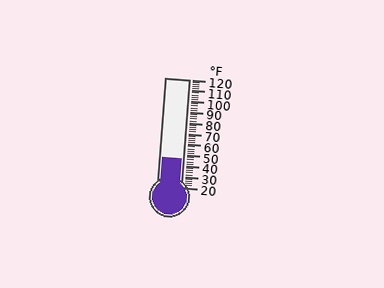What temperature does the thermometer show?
The thermometer shows approximately 46°F.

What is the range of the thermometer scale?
The thermometer scale ranges from 20°F to 120°F.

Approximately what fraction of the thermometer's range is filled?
The thermometer is filled to approximately 25% of its range.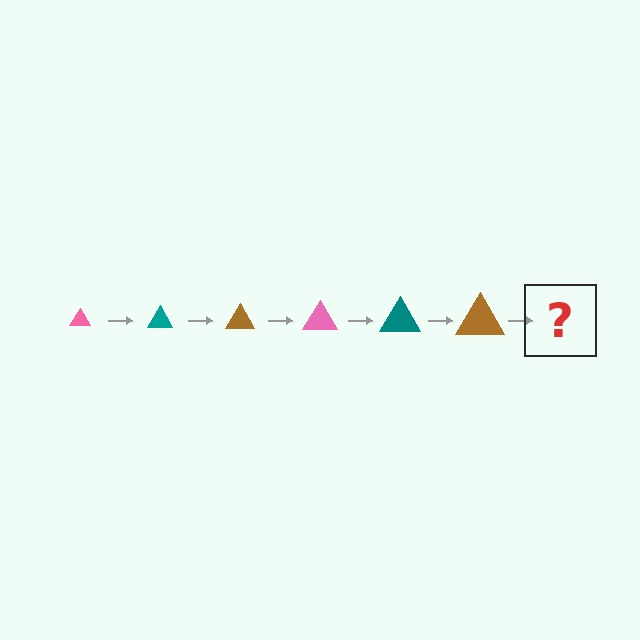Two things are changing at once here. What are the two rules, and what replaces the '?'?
The two rules are that the triangle grows larger each step and the color cycles through pink, teal, and brown. The '?' should be a pink triangle, larger than the previous one.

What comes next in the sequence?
The next element should be a pink triangle, larger than the previous one.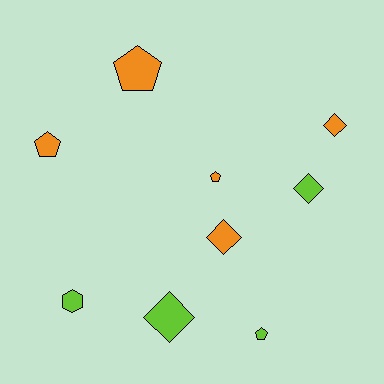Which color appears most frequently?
Orange, with 5 objects.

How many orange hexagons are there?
There are no orange hexagons.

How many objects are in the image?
There are 9 objects.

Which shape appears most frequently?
Diamond, with 4 objects.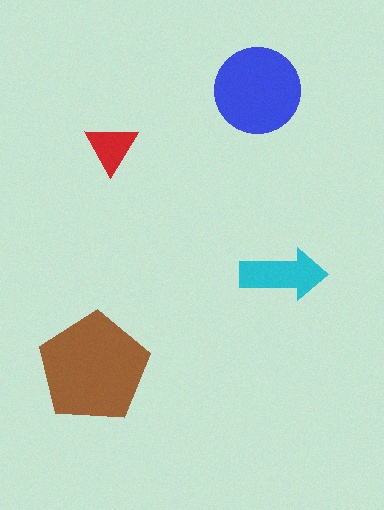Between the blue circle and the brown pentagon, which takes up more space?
The brown pentagon.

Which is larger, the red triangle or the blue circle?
The blue circle.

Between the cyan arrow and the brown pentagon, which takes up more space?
The brown pentagon.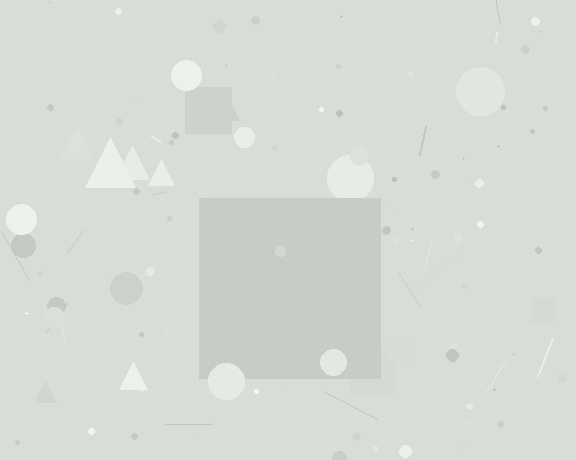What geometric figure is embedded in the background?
A square is embedded in the background.